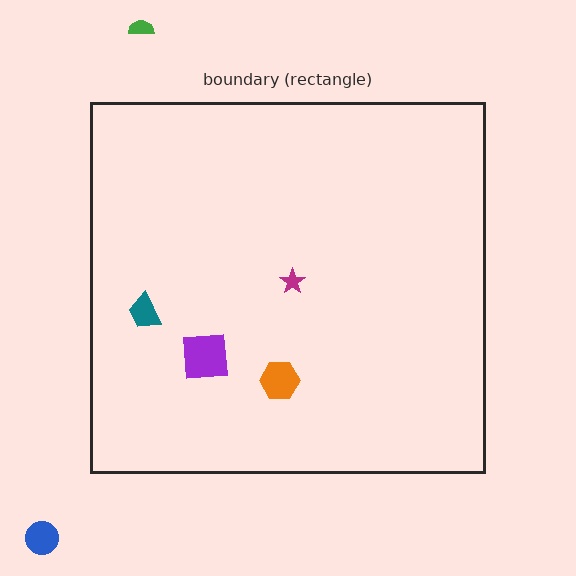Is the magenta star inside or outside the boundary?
Inside.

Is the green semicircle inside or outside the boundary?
Outside.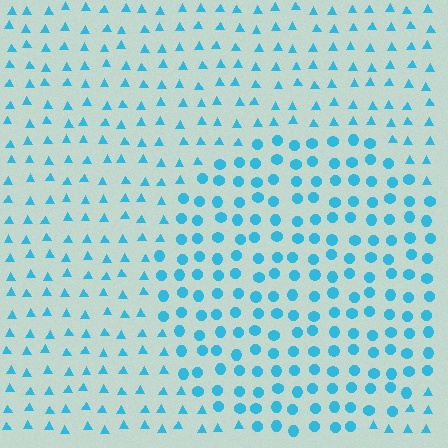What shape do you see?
I see a circle.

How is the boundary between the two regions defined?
The boundary is defined by a change in element shape: circles inside vs. triangles outside. All elements share the same color and spacing.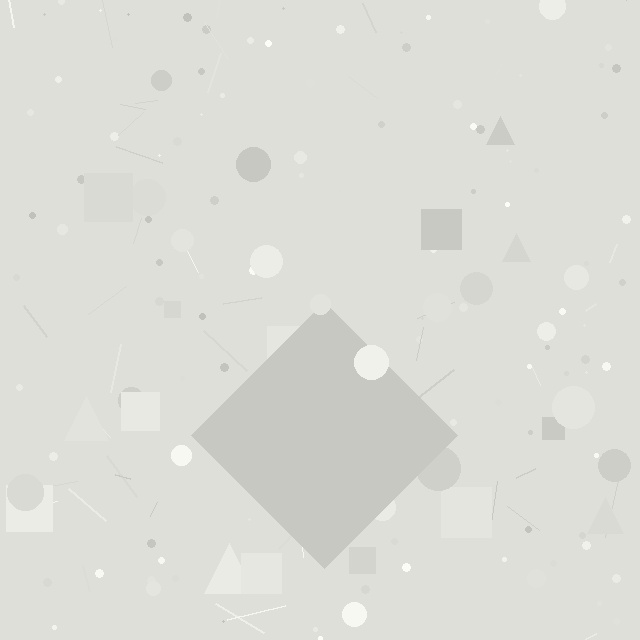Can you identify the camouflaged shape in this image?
The camouflaged shape is a diamond.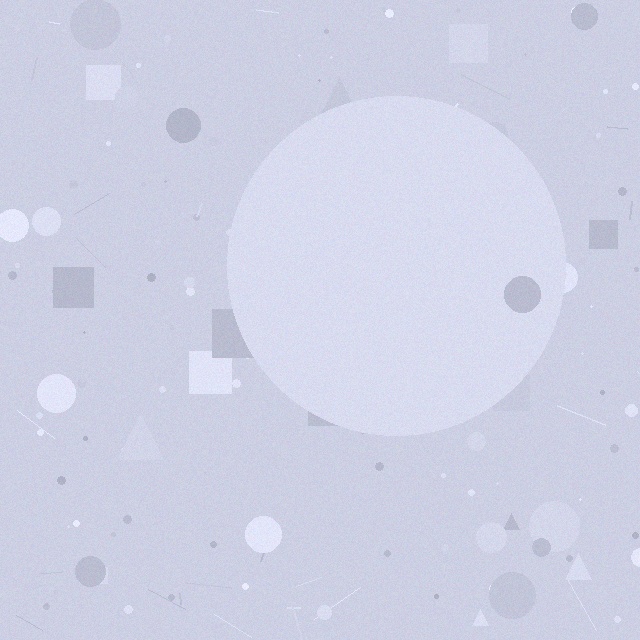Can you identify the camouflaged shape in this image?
The camouflaged shape is a circle.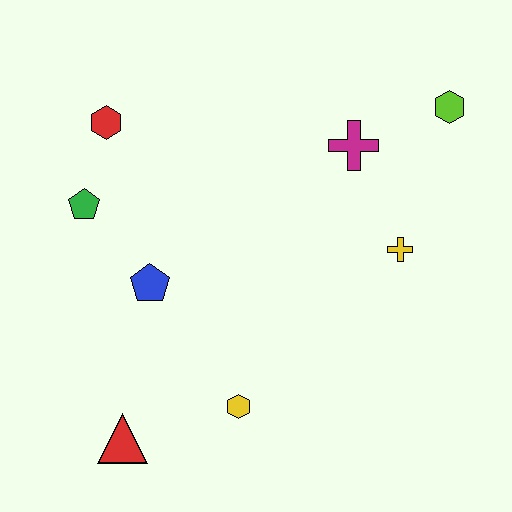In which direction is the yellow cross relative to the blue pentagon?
The yellow cross is to the right of the blue pentagon.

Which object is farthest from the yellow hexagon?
The lime hexagon is farthest from the yellow hexagon.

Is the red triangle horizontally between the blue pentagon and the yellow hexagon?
No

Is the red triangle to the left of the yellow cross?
Yes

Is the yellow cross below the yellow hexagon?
No